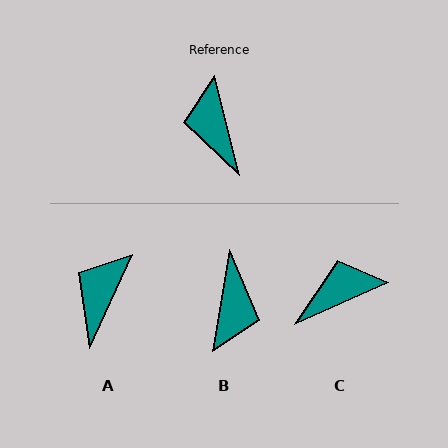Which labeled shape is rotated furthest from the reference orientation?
B, about 156 degrees away.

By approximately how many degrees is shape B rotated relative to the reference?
Approximately 156 degrees counter-clockwise.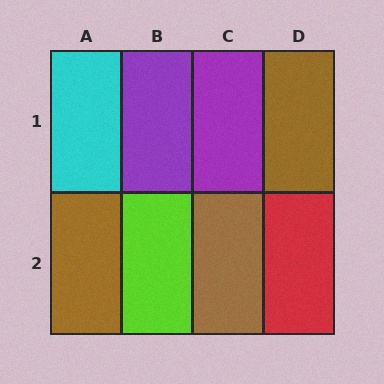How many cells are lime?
1 cell is lime.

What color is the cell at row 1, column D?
Brown.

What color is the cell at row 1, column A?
Cyan.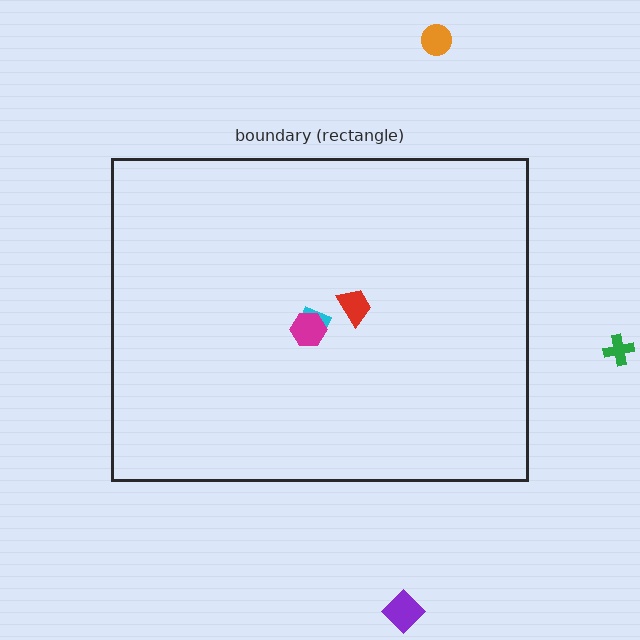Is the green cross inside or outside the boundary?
Outside.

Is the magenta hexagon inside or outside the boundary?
Inside.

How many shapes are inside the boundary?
3 inside, 3 outside.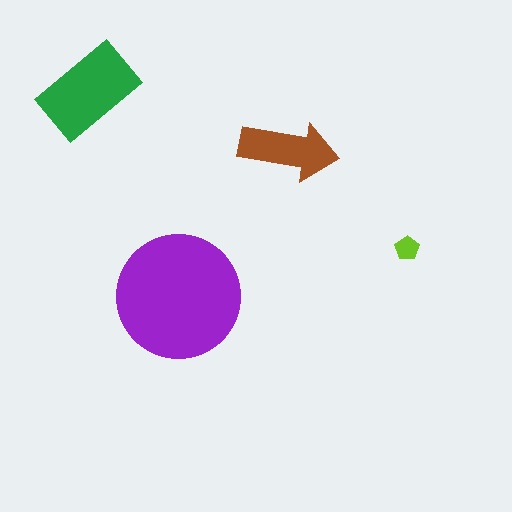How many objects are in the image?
There are 4 objects in the image.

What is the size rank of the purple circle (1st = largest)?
1st.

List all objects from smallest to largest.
The lime pentagon, the brown arrow, the green rectangle, the purple circle.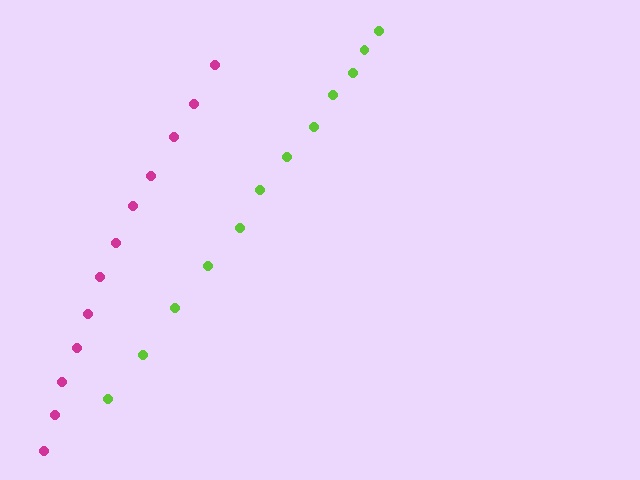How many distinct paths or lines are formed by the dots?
There are 2 distinct paths.